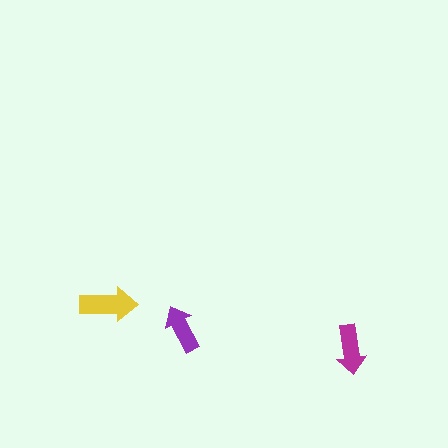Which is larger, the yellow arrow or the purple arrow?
The yellow one.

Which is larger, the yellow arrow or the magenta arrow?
The yellow one.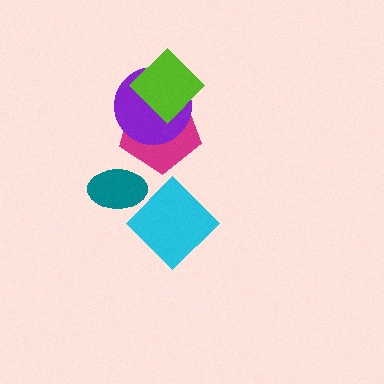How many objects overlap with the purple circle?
2 objects overlap with the purple circle.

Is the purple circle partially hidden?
Yes, it is partially covered by another shape.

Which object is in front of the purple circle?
The lime diamond is in front of the purple circle.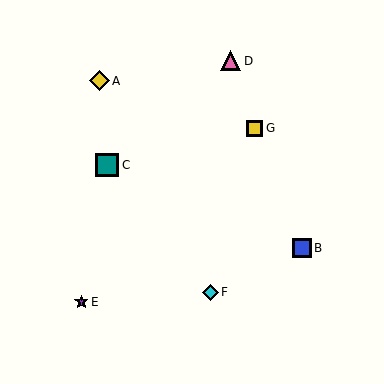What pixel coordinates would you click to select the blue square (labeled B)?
Click at (302, 248) to select the blue square B.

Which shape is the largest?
The teal square (labeled C) is the largest.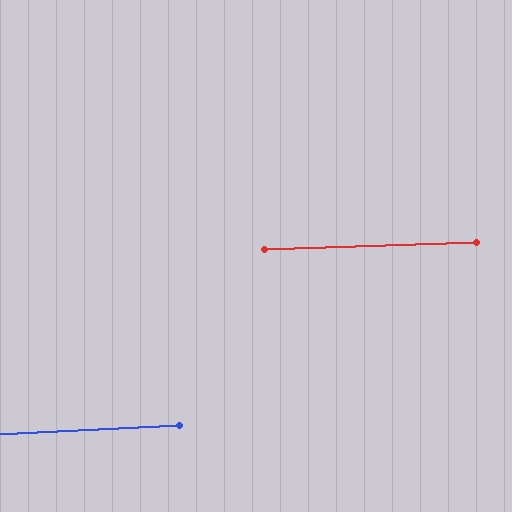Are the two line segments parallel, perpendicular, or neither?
Parallel — their directions differ by only 1.1°.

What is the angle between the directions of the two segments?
Approximately 1 degree.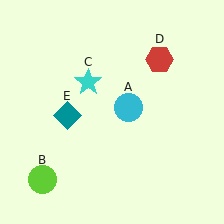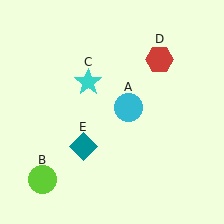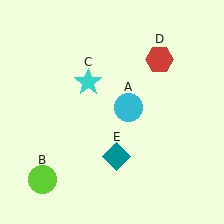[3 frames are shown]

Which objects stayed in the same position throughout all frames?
Cyan circle (object A) and lime circle (object B) and cyan star (object C) and red hexagon (object D) remained stationary.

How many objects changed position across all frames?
1 object changed position: teal diamond (object E).